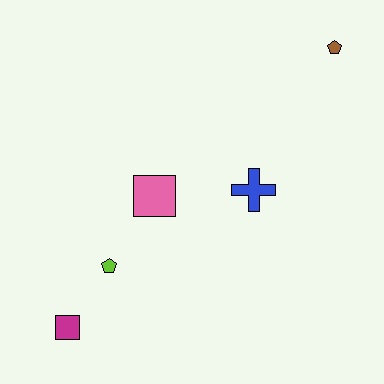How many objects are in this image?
There are 5 objects.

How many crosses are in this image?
There is 1 cross.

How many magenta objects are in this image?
There is 1 magenta object.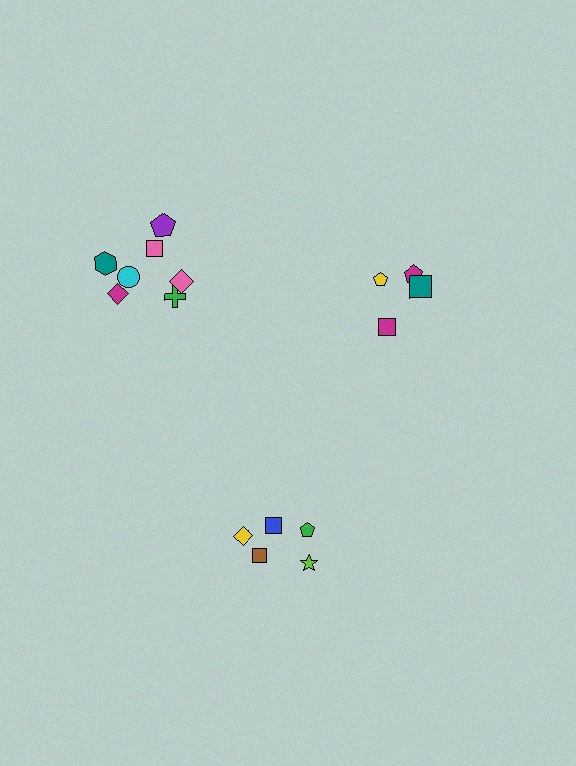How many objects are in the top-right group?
There are 4 objects.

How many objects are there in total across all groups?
There are 16 objects.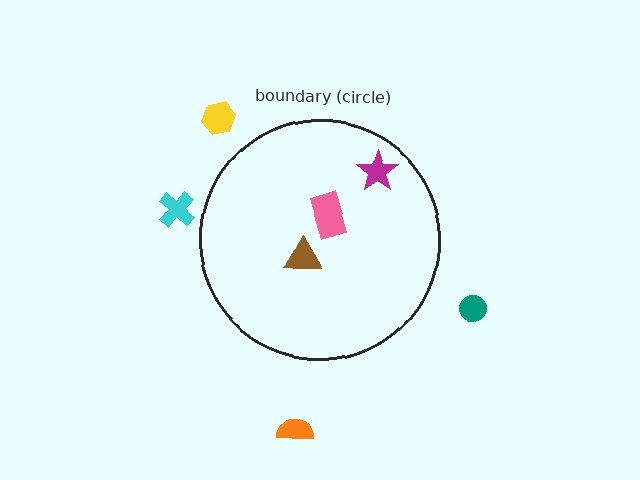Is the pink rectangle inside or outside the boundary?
Inside.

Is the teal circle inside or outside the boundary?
Outside.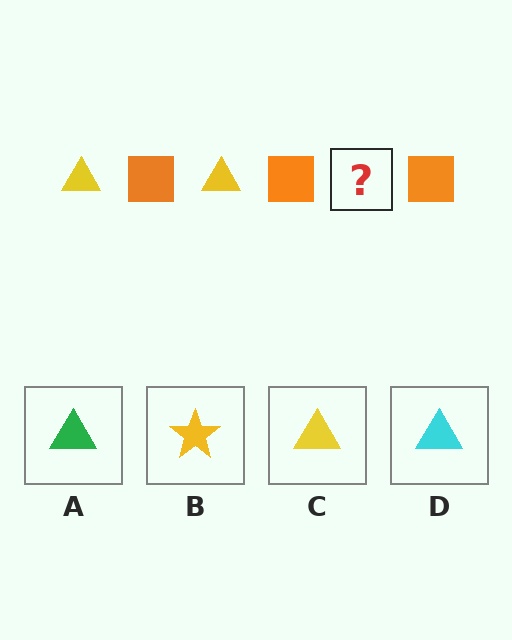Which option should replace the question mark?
Option C.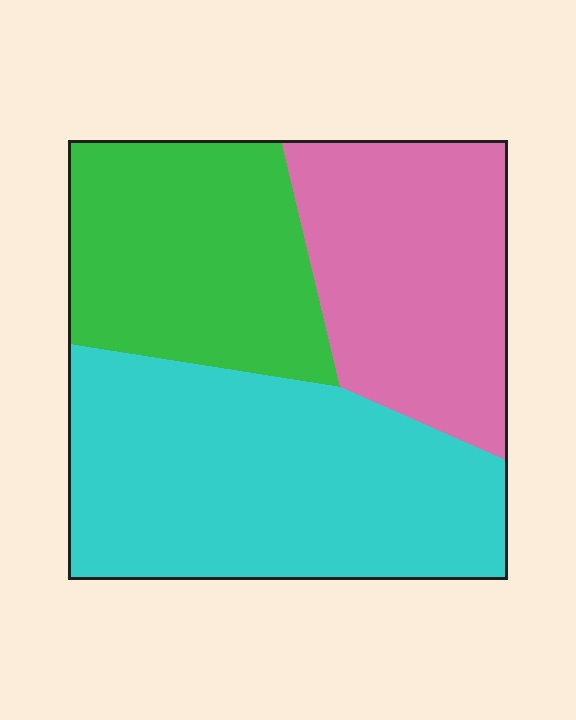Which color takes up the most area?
Cyan, at roughly 45%.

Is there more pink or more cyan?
Cyan.